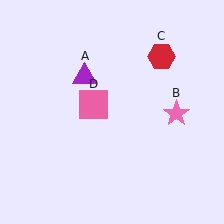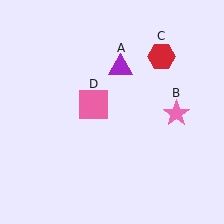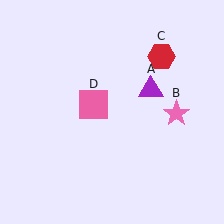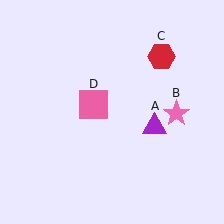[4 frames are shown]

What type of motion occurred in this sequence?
The purple triangle (object A) rotated clockwise around the center of the scene.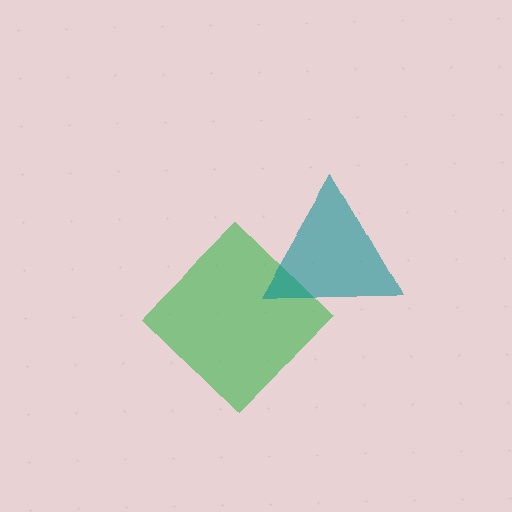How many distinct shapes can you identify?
There are 2 distinct shapes: a green diamond, a teal triangle.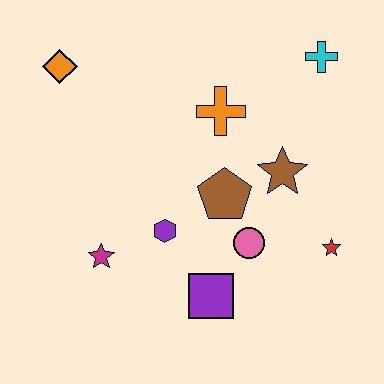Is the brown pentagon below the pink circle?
No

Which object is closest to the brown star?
The brown pentagon is closest to the brown star.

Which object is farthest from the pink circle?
The orange diamond is farthest from the pink circle.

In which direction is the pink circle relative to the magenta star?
The pink circle is to the right of the magenta star.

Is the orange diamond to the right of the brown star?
No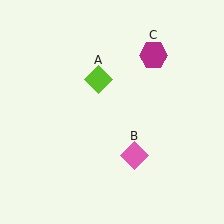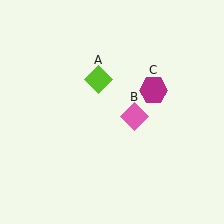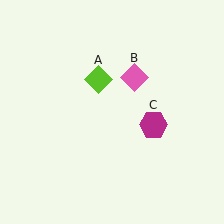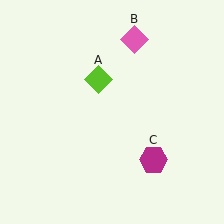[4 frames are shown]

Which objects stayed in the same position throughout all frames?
Lime diamond (object A) remained stationary.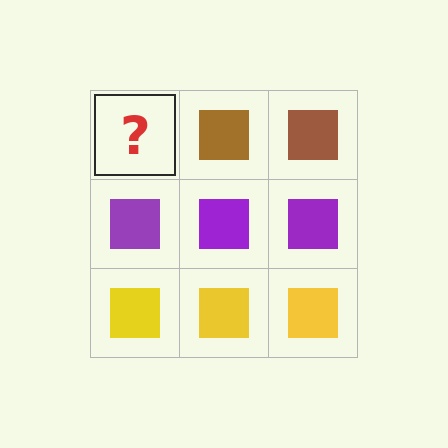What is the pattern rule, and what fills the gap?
The rule is that each row has a consistent color. The gap should be filled with a brown square.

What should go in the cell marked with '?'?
The missing cell should contain a brown square.